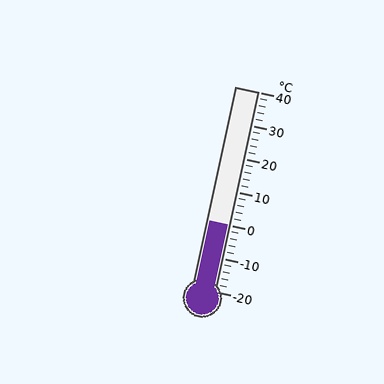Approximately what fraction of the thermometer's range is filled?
The thermometer is filled to approximately 35% of its range.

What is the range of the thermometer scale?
The thermometer scale ranges from -20°C to 40°C.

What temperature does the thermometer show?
The thermometer shows approximately 0°C.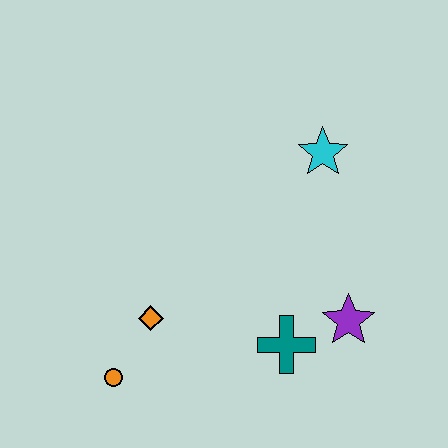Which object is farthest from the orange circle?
The cyan star is farthest from the orange circle.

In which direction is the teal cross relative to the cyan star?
The teal cross is below the cyan star.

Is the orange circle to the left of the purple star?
Yes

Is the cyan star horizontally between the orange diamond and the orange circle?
No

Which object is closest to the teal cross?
The purple star is closest to the teal cross.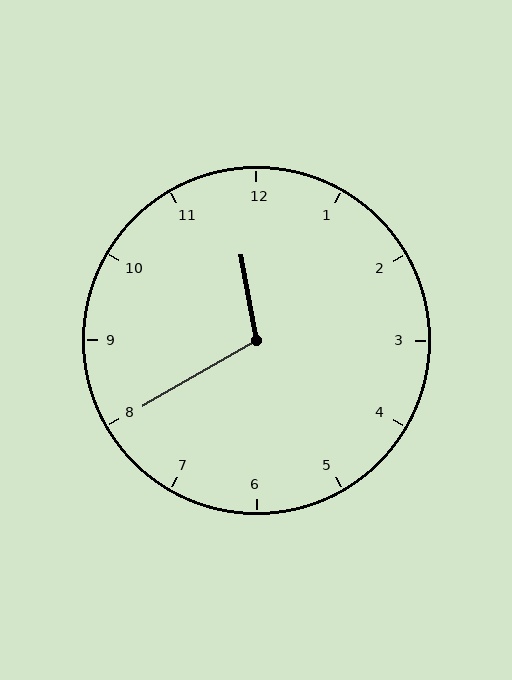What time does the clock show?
11:40.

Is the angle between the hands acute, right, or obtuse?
It is obtuse.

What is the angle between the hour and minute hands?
Approximately 110 degrees.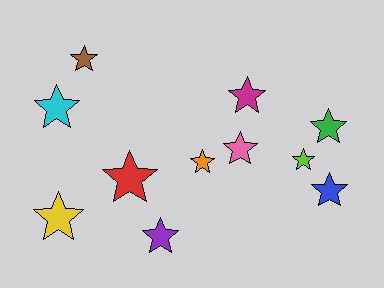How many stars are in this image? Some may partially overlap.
There are 11 stars.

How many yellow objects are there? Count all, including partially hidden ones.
There is 1 yellow object.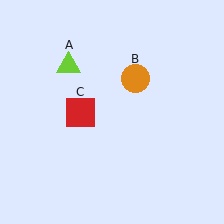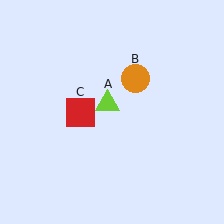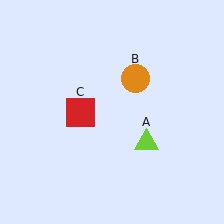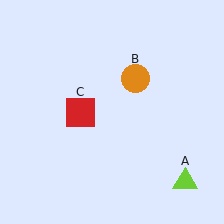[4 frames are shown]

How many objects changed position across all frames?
1 object changed position: lime triangle (object A).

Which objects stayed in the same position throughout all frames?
Orange circle (object B) and red square (object C) remained stationary.